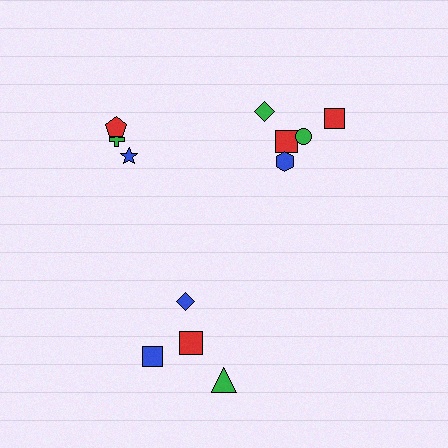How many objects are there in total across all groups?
There are 12 objects.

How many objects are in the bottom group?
There are 4 objects.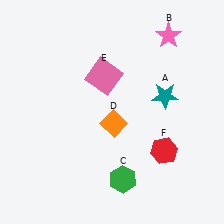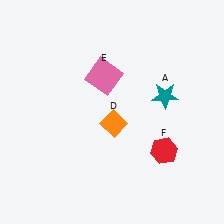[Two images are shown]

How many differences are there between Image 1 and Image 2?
There are 2 differences between the two images.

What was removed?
The pink star (B), the green hexagon (C) were removed in Image 2.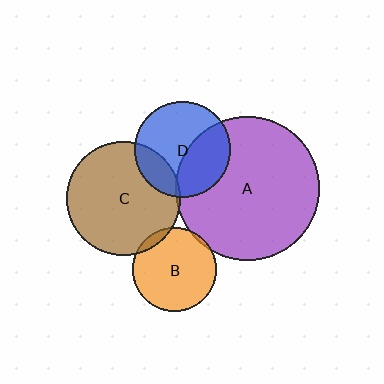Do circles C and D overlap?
Yes.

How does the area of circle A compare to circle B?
Approximately 3.0 times.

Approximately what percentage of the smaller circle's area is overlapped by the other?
Approximately 20%.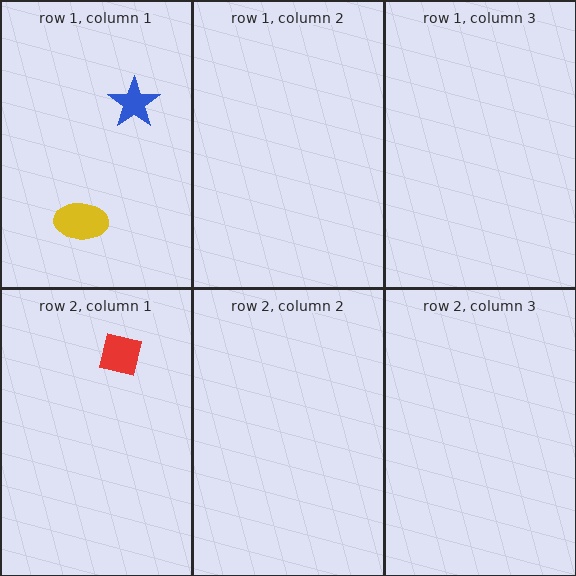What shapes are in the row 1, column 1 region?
The yellow ellipse, the blue star.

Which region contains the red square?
The row 2, column 1 region.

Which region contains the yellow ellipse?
The row 1, column 1 region.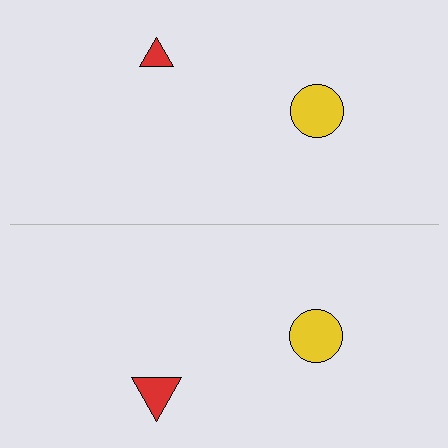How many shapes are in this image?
There are 4 shapes in this image.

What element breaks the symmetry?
The red triangle on the bottom side has a different size than its mirror counterpart.